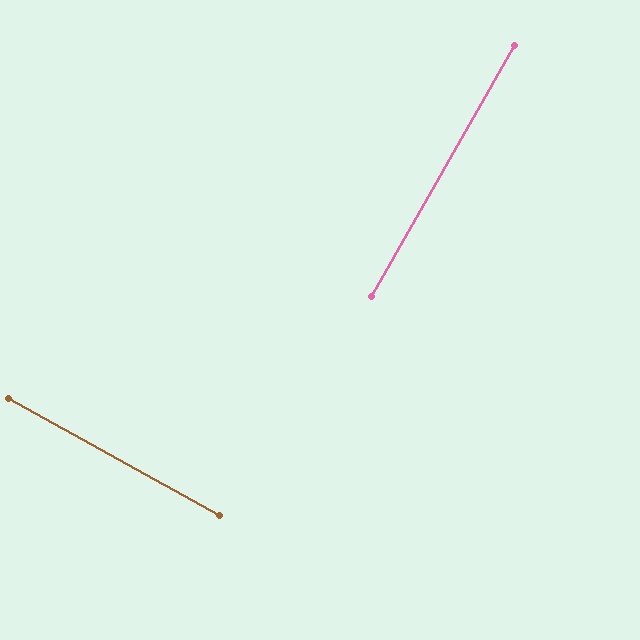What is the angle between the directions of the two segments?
Approximately 89 degrees.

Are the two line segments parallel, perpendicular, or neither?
Perpendicular — they meet at approximately 89°.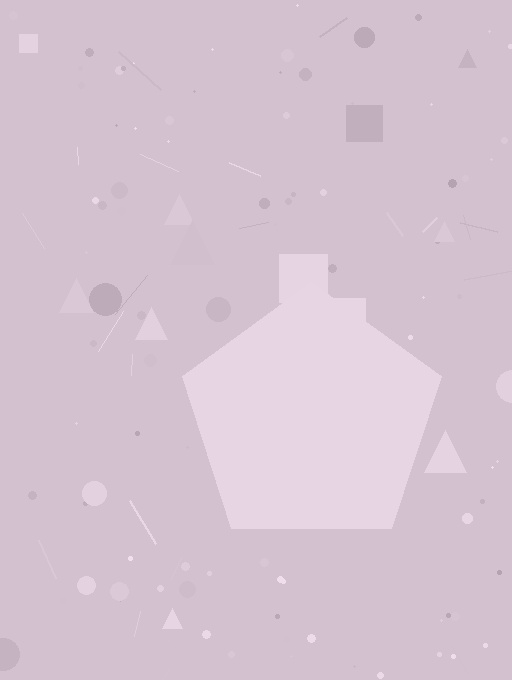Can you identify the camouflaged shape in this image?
The camouflaged shape is a pentagon.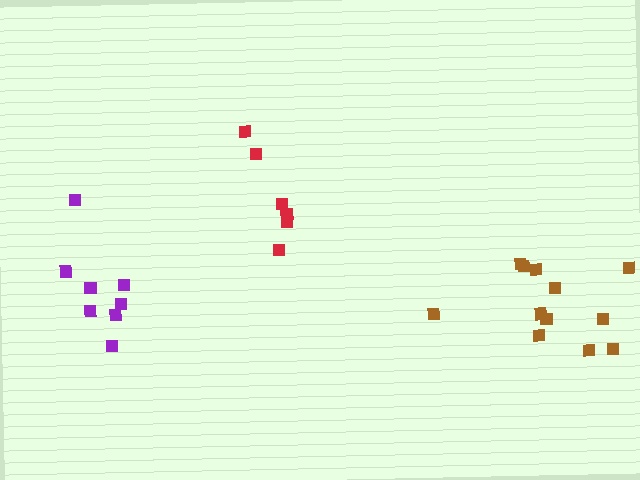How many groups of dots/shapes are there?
There are 3 groups.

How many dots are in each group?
Group 1: 6 dots, Group 2: 8 dots, Group 3: 12 dots (26 total).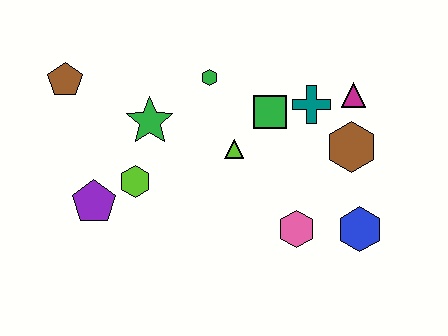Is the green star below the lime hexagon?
No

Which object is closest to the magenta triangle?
The teal cross is closest to the magenta triangle.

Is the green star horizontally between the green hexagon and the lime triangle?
No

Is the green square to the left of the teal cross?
Yes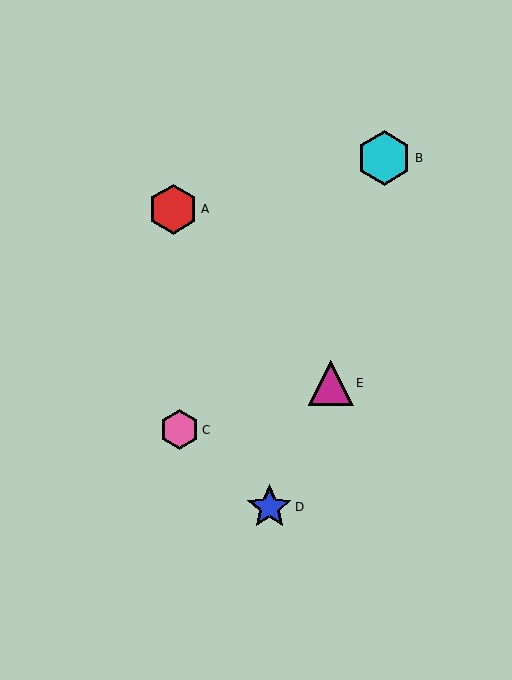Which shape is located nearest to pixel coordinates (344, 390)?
The magenta triangle (labeled E) at (331, 383) is nearest to that location.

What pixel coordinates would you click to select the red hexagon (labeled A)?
Click at (173, 209) to select the red hexagon A.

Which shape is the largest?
The cyan hexagon (labeled B) is the largest.